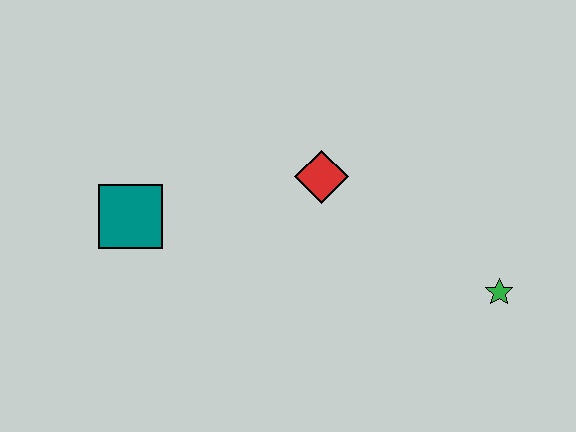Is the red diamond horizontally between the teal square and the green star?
Yes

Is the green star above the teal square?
No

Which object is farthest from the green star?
The teal square is farthest from the green star.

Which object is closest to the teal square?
The red diamond is closest to the teal square.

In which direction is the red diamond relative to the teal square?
The red diamond is to the right of the teal square.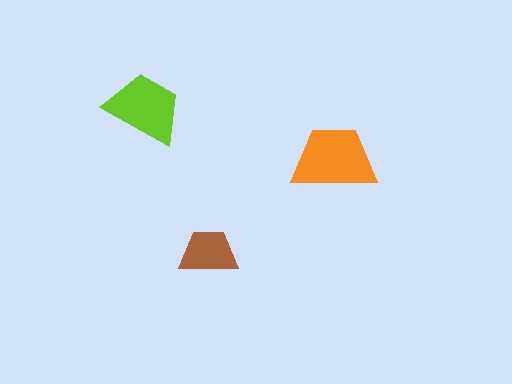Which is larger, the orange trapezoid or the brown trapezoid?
The orange one.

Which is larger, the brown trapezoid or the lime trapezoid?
The lime one.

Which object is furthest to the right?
The orange trapezoid is rightmost.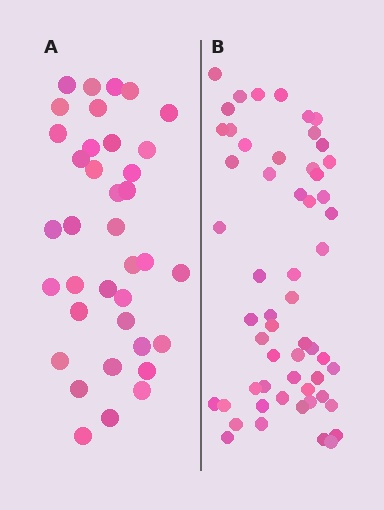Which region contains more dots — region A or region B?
Region B (the right region) has more dots.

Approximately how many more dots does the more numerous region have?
Region B has approximately 20 more dots than region A.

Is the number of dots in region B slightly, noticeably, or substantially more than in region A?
Region B has substantially more. The ratio is roughly 1.5 to 1.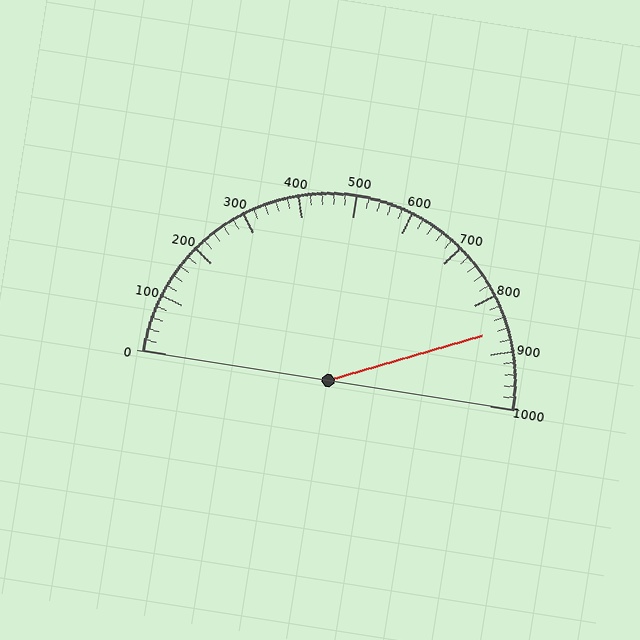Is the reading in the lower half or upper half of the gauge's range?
The reading is in the upper half of the range (0 to 1000).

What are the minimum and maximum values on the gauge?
The gauge ranges from 0 to 1000.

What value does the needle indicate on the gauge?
The needle indicates approximately 860.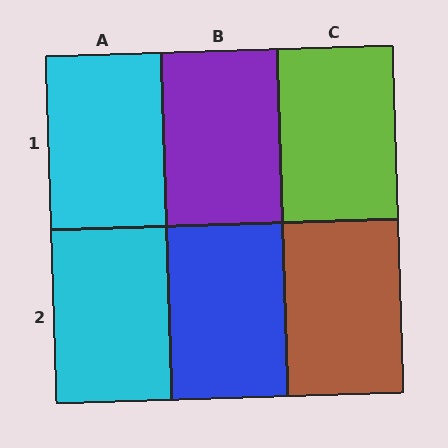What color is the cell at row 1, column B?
Purple.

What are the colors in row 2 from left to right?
Cyan, blue, brown.